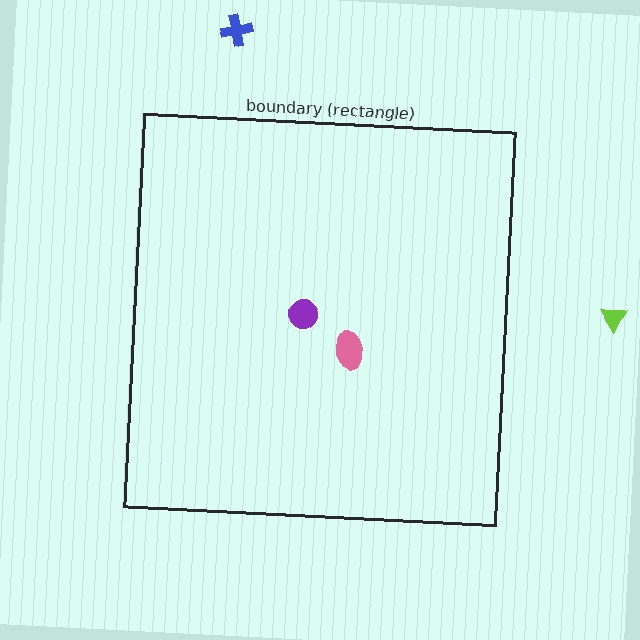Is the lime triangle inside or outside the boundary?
Outside.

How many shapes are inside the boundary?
2 inside, 2 outside.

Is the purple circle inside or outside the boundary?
Inside.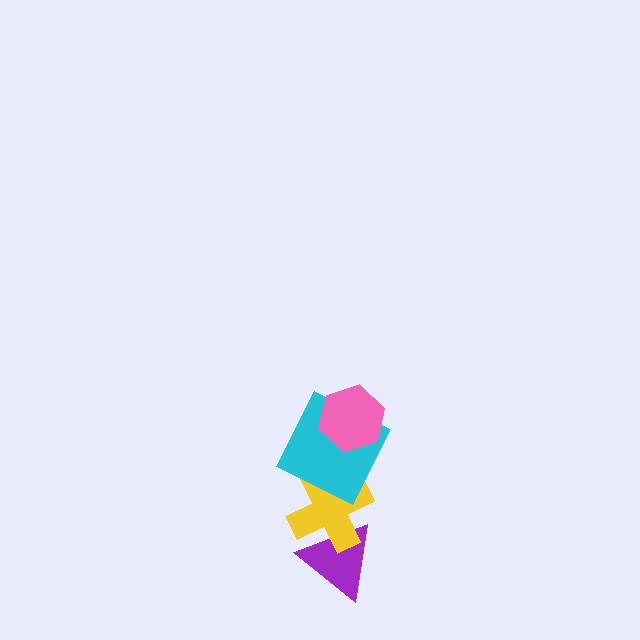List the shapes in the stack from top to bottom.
From top to bottom: the pink hexagon, the cyan square, the yellow cross, the purple triangle.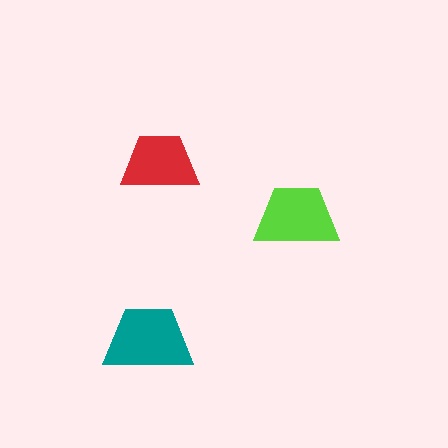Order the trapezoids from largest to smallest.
the teal one, the lime one, the red one.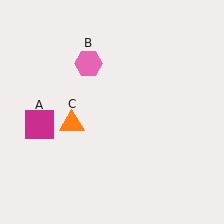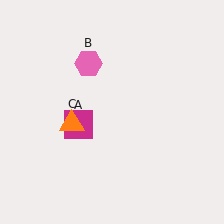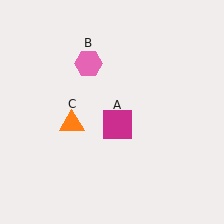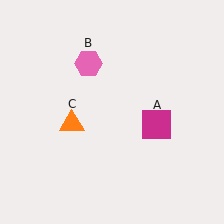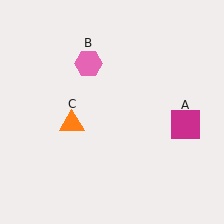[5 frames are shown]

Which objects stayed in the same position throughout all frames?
Pink hexagon (object B) and orange triangle (object C) remained stationary.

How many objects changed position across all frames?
1 object changed position: magenta square (object A).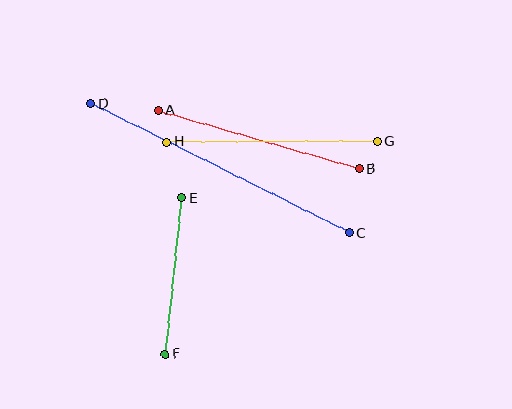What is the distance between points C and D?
The distance is approximately 289 pixels.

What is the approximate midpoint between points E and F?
The midpoint is at approximately (174, 276) pixels.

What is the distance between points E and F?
The distance is approximately 157 pixels.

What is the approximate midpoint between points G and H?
The midpoint is at approximately (272, 142) pixels.